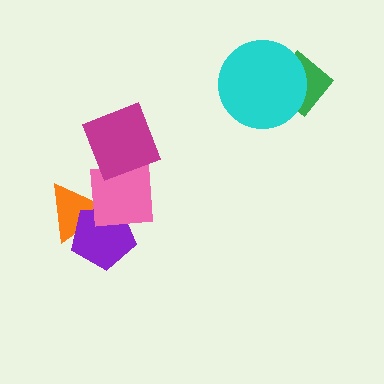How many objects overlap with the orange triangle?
2 objects overlap with the orange triangle.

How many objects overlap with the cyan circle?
1 object overlaps with the cyan circle.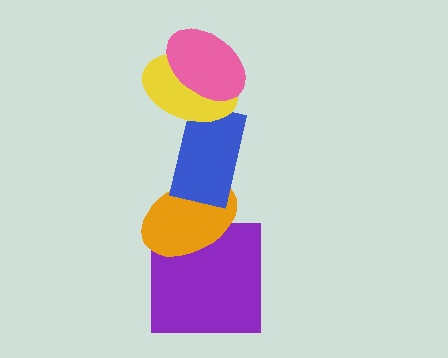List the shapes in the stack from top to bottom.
From top to bottom: the pink ellipse, the yellow ellipse, the blue rectangle, the orange ellipse, the purple square.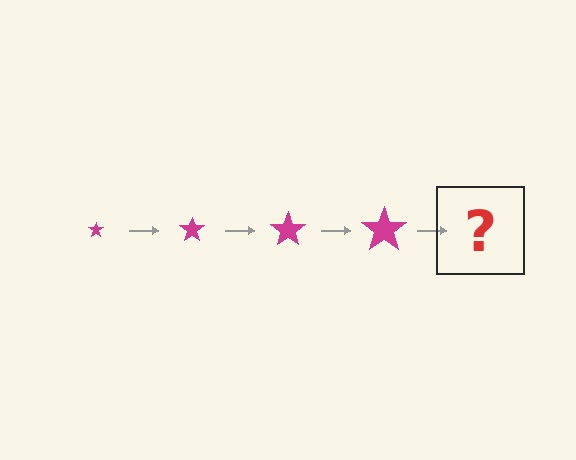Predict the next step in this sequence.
The next step is a magenta star, larger than the previous one.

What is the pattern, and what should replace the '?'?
The pattern is that the star gets progressively larger each step. The '?' should be a magenta star, larger than the previous one.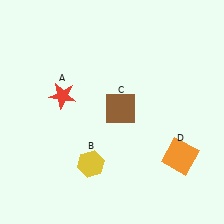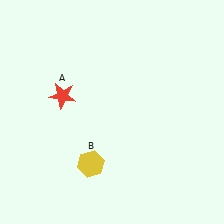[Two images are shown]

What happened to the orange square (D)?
The orange square (D) was removed in Image 2. It was in the bottom-right area of Image 1.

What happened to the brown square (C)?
The brown square (C) was removed in Image 2. It was in the top-right area of Image 1.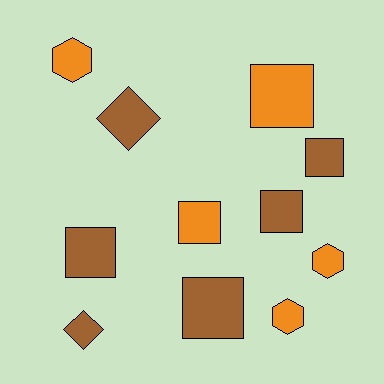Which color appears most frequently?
Brown, with 6 objects.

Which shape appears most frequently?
Square, with 6 objects.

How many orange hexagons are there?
There are 3 orange hexagons.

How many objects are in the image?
There are 11 objects.